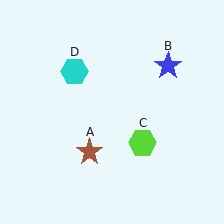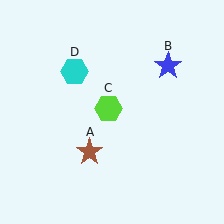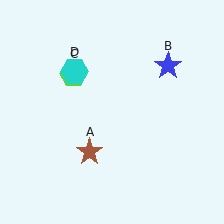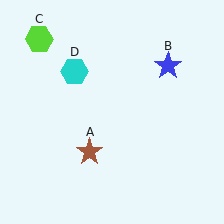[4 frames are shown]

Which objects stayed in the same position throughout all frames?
Brown star (object A) and blue star (object B) and cyan hexagon (object D) remained stationary.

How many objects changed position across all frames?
1 object changed position: lime hexagon (object C).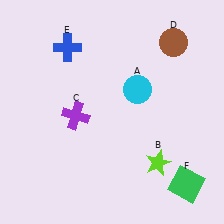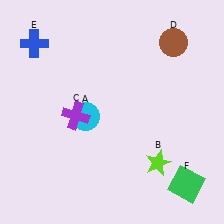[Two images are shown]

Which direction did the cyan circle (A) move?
The cyan circle (A) moved left.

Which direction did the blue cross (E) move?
The blue cross (E) moved left.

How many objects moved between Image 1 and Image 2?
2 objects moved between the two images.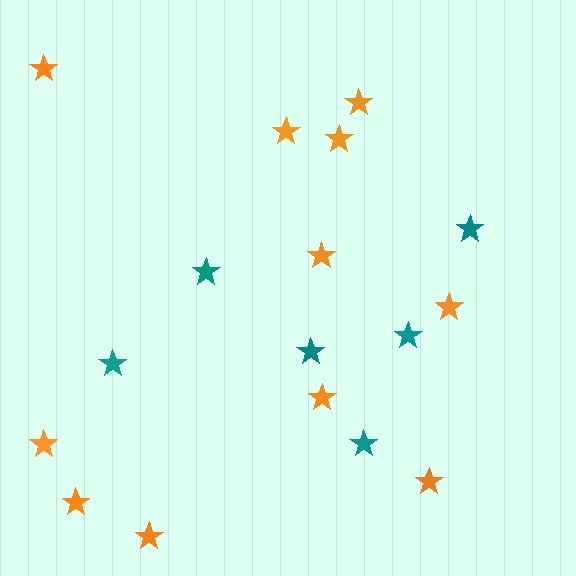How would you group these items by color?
There are 2 groups: one group of teal stars (6) and one group of orange stars (11).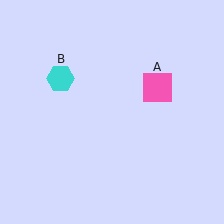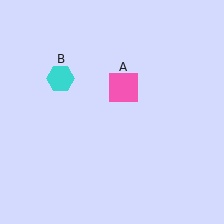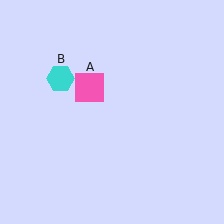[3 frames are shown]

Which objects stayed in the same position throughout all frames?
Cyan hexagon (object B) remained stationary.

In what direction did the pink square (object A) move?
The pink square (object A) moved left.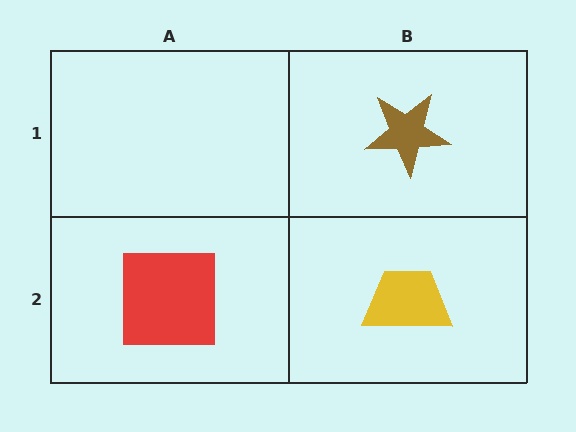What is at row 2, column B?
A yellow trapezoid.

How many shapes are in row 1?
1 shape.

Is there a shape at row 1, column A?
No, that cell is empty.